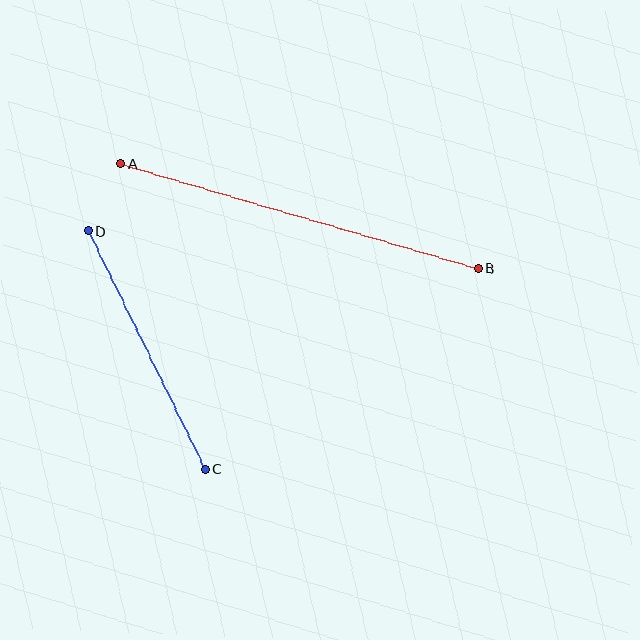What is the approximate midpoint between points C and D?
The midpoint is at approximately (147, 350) pixels.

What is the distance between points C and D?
The distance is approximately 266 pixels.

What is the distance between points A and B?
The distance is approximately 373 pixels.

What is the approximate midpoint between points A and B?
The midpoint is at approximately (299, 216) pixels.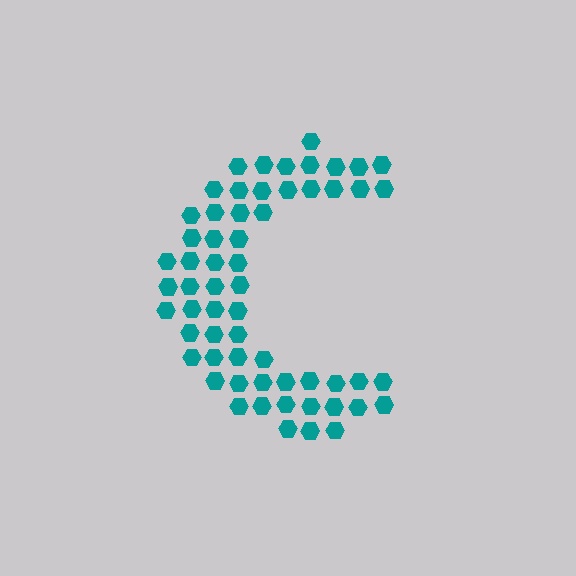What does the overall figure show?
The overall figure shows the letter C.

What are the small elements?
The small elements are hexagons.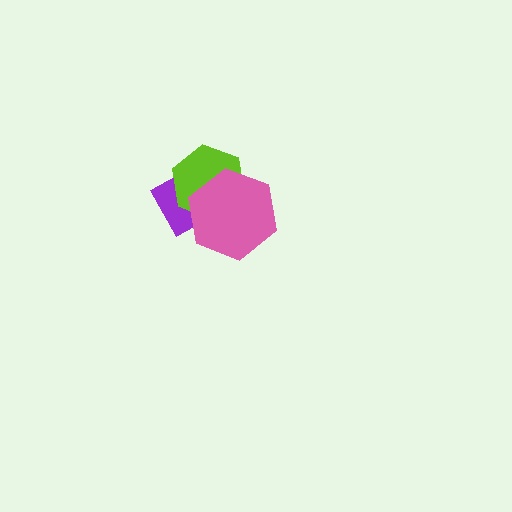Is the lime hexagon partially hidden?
Yes, it is partially covered by another shape.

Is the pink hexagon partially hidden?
No, no other shape covers it.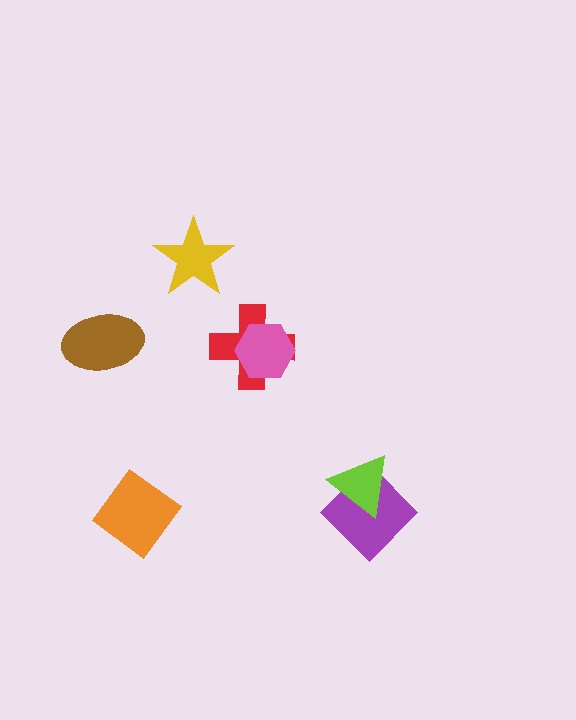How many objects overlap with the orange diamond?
0 objects overlap with the orange diamond.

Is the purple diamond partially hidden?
Yes, it is partially covered by another shape.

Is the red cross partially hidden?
Yes, it is partially covered by another shape.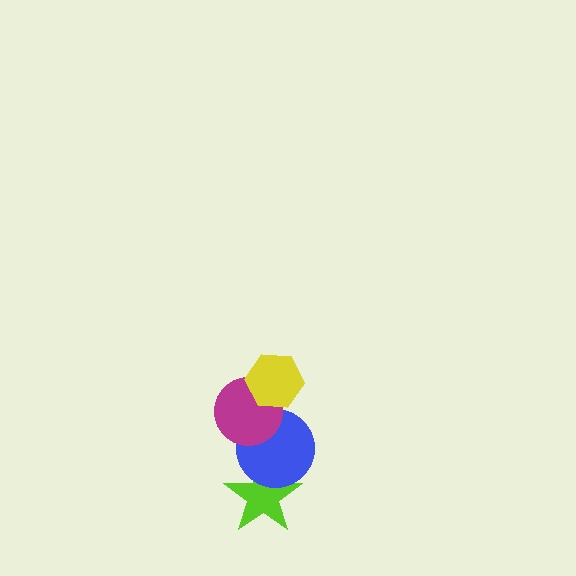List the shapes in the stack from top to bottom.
From top to bottom: the yellow hexagon, the magenta circle, the blue circle, the lime star.